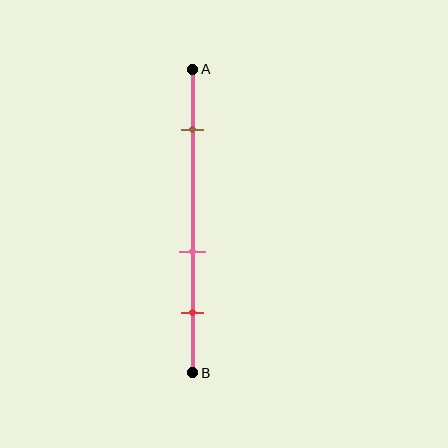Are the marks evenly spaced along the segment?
No, the marks are not evenly spaced.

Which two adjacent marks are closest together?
The pink and red marks are the closest adjacent pair.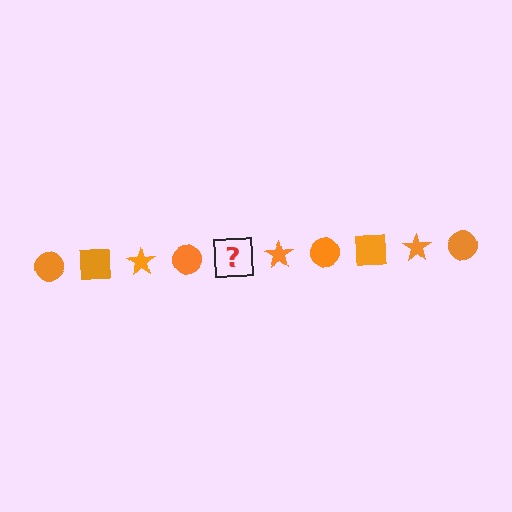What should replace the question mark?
The question mark should be replaced with an orange square.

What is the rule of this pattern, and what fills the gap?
The rule is that the pattern cycles through circle, square, star shapes in orange. The gap should be filled with an orange square.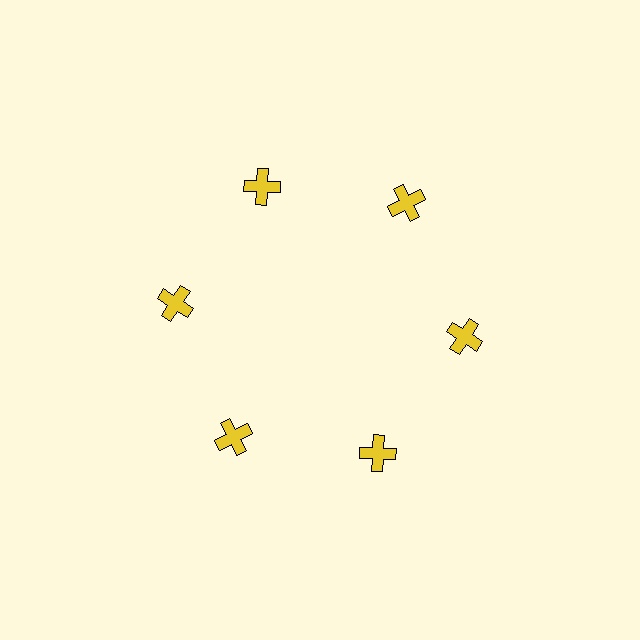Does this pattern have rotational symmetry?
Yes, this pattern has 6-fold rotational symmetry. It looks the same after rotating 60 degrees around the center.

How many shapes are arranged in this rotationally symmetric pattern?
There are 6 shapes, arranged in 6 groups of 1.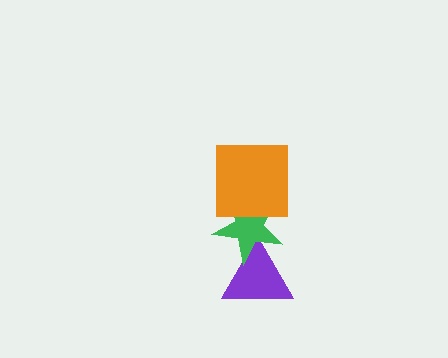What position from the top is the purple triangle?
The purple triangle is 3rd from the top.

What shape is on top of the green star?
The orange square is on top of the green star.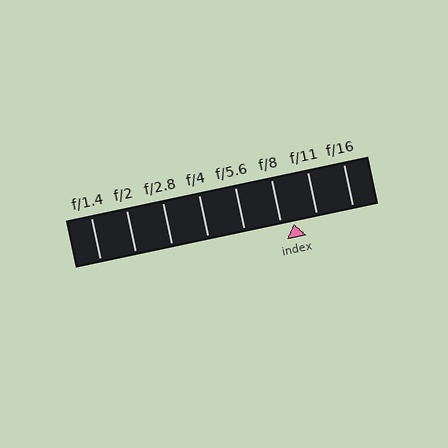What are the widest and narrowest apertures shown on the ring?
The widest aperture shown is f/1.4 and the narrowest is f/16.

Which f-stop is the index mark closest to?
The index mark is closest to f/8.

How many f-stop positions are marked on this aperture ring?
There are 8 f-stop positions marked.